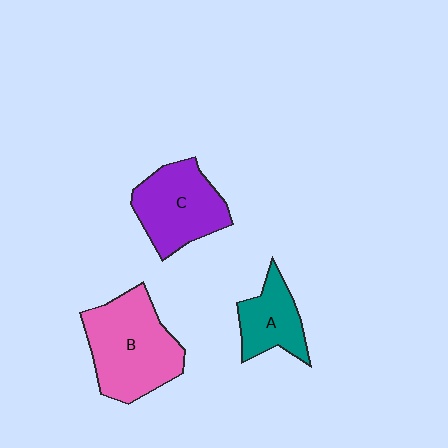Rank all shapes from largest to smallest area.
From largest to smallest: B (pink), C (purple), A (teal).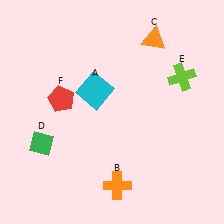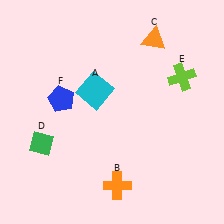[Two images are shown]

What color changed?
The pentagon (F) changed from red in Image 1 to blue in Image 2.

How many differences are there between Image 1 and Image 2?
There is 1 difference between the two images.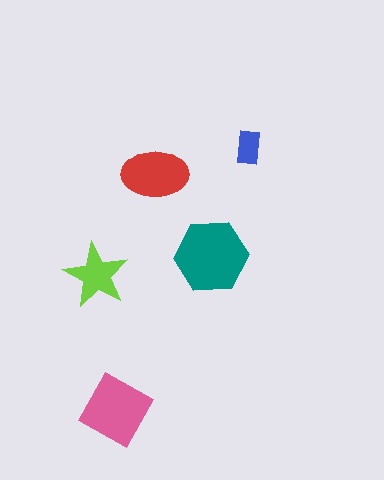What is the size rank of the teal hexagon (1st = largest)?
1st.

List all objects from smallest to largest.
The blue rectangle, the lime star, the red ellipse, the pink diamond, the teal hexagon.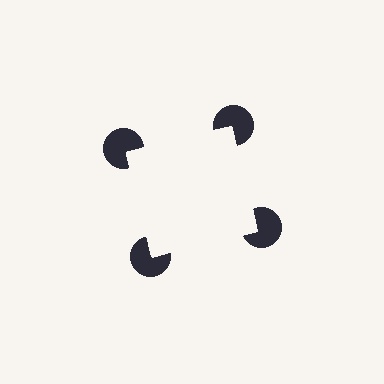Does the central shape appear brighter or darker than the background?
It typically appears slightly brighter than the background, even though no actual brightness change is drawn.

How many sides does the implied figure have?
4 sides.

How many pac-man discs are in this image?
There are 4 — one at each vertex of the illusory square.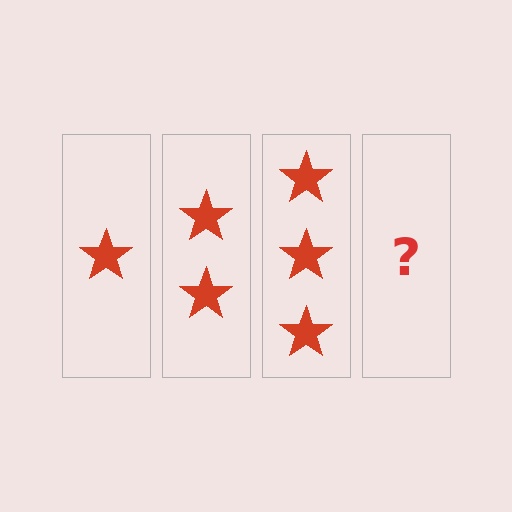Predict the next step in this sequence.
The next step is 4 stars.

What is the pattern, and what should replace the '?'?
The pattern is that each step adds one more star. The '?' should be 4 stars.